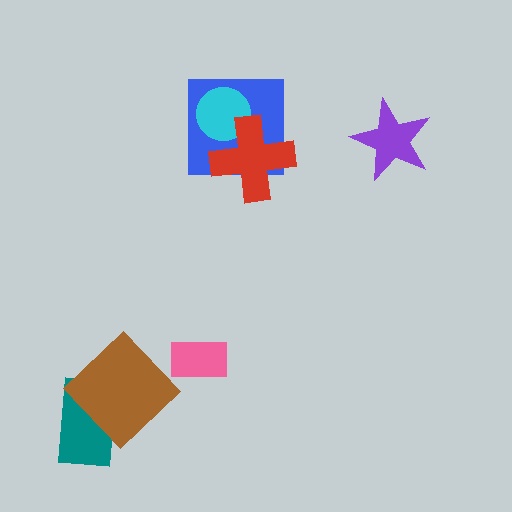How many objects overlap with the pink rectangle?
0 objects overlap with the pink rectangle.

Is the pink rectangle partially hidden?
No, no other shape covers it.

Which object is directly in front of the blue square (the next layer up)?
The cyan circle is directly in front of the blue square.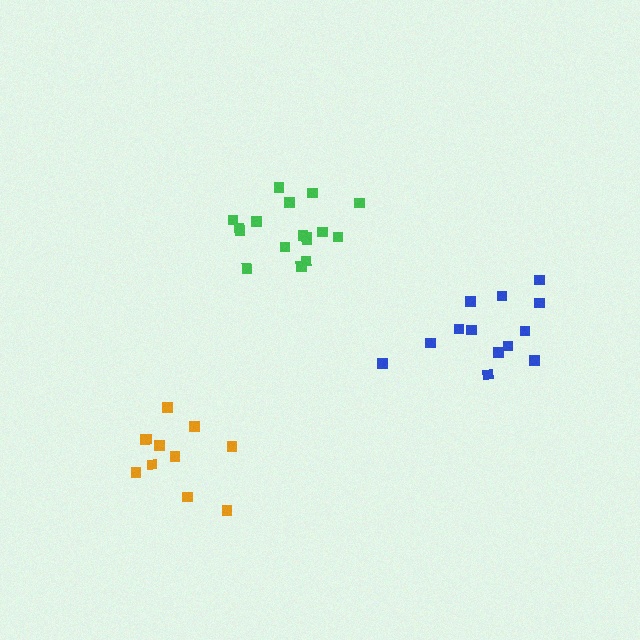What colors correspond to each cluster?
The clusters are colored: green, blue, orange.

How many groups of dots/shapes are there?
There are 3 groups.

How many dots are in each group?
Group 1: 17 dots, Group 2: 13 dots, Group 3: 12 dots (42 total).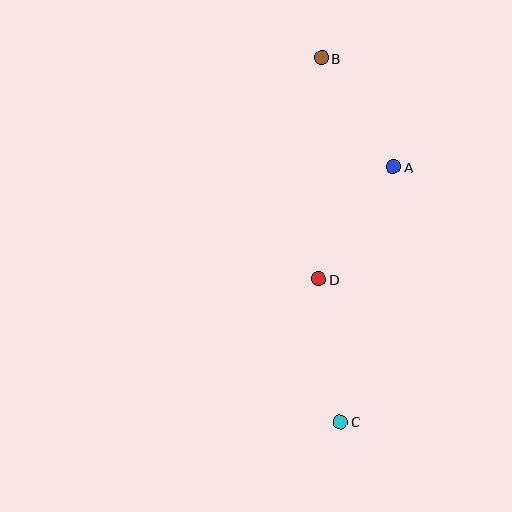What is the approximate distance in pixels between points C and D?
The distance between C and D is approximately 145 pixels.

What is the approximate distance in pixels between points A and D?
The distance between A and D is approximately 135 pixels.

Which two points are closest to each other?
Points A and B are closest to each other.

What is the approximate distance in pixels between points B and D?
The distance between B and D is approximately 221 pixels.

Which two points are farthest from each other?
Points B and C are farthest from each other.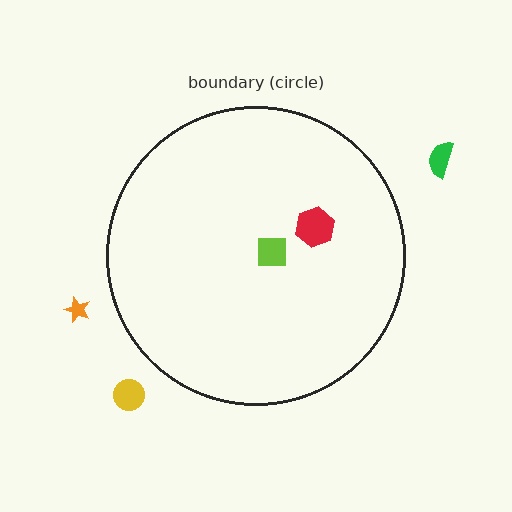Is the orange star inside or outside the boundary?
Outside.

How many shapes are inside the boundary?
2 inside, 3 outside.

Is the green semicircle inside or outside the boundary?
Outside.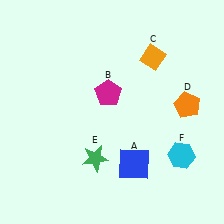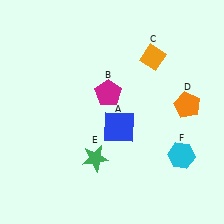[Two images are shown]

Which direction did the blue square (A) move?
The blue square (A) moved up.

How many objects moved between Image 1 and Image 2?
1 object moved between the two images.